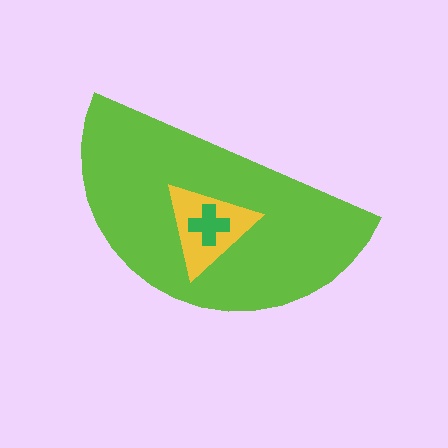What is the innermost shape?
The green cross.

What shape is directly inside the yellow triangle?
The green cross.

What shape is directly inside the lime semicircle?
The yellow triangle.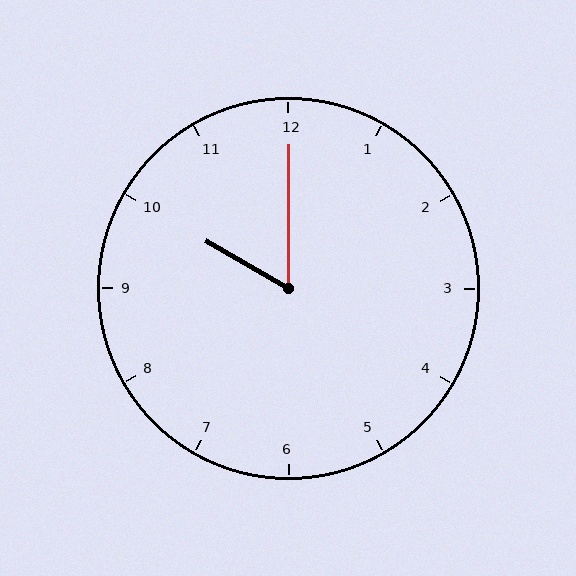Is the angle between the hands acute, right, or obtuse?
It is acute.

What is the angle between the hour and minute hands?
Approximately 60 degrees.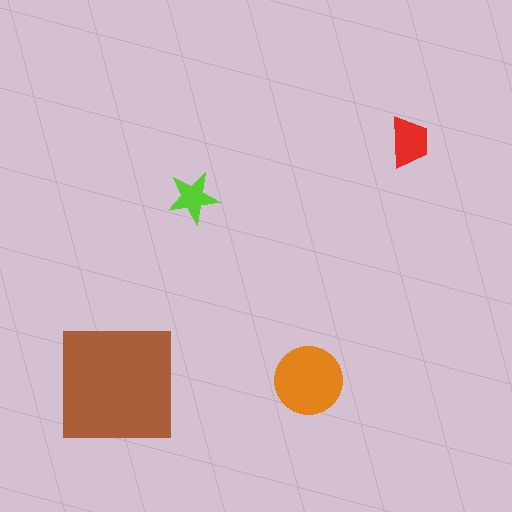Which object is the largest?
The brown square.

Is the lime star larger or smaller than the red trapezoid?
Smaller.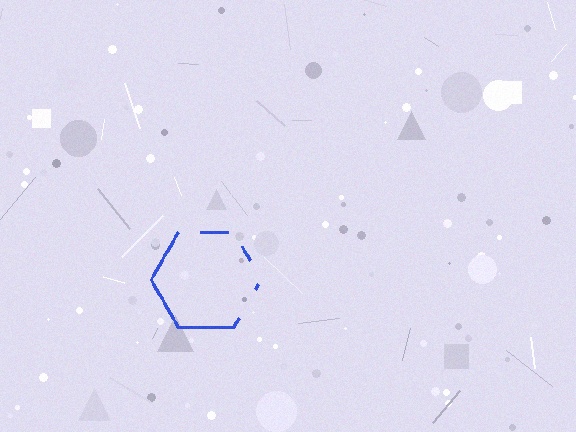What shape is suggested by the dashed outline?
The dashed outline suggests a hexagon.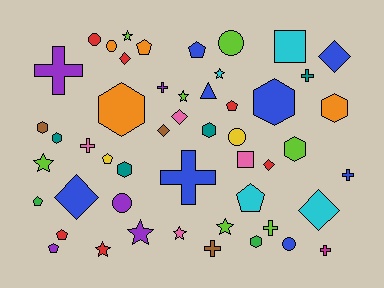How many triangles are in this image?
There is 1 triangle.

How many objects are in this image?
There are 50 objects.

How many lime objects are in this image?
There are 7 lime objects.